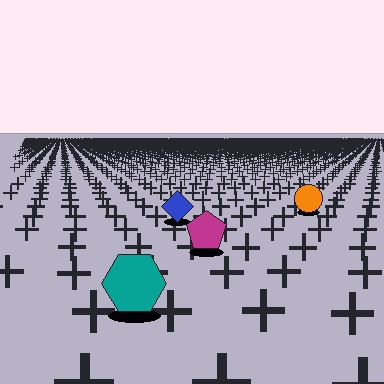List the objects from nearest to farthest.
From nearest to farthest: the teal hexagon, the magenta pentagon, the blue diamond, the orange circle.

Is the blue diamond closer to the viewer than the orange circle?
Yes. The blue diamond is closer — you can tell from the texture gradient: the ground texture is coarser near it.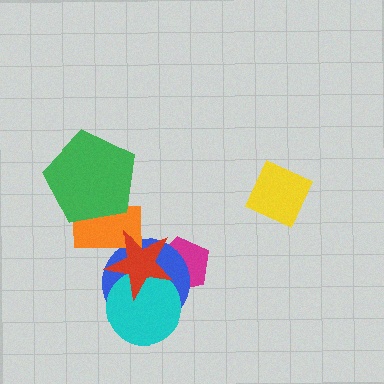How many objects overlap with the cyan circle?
3 objects overlap with the cyan circle.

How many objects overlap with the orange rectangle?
3 objects overlap with the orange rectangle.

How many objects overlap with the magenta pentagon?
3 objects overlap with the magenta pentagon.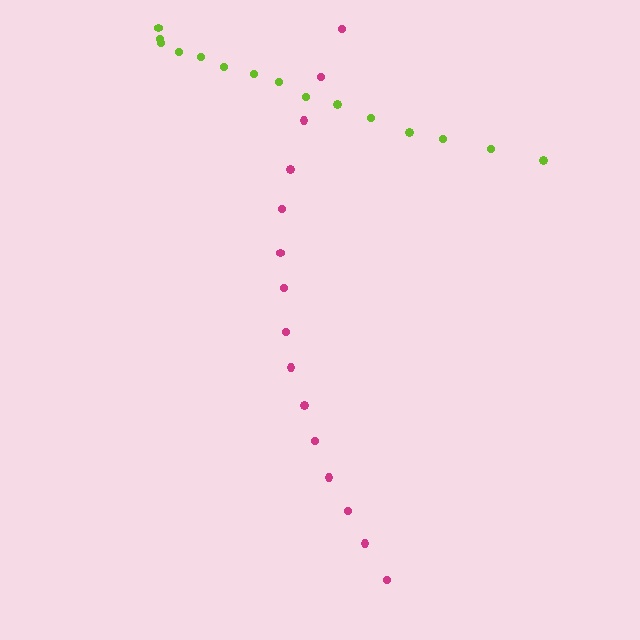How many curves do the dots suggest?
There are 2 distinct paths.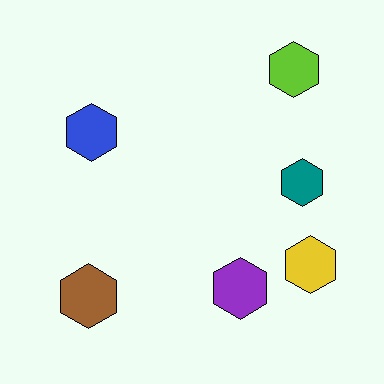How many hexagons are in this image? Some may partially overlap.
There are 6 hexagons.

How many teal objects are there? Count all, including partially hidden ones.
There is 1 teal object.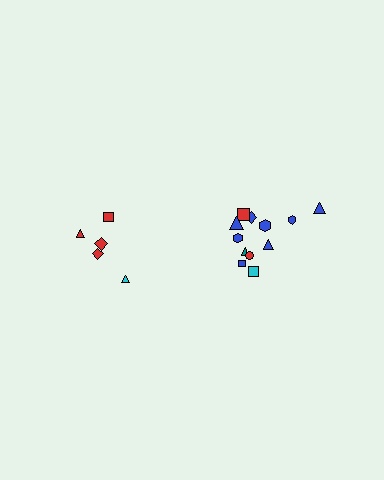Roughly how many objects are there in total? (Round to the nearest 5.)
Roughly 15 objects in total.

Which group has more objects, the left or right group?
The right group.